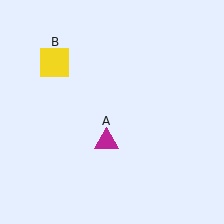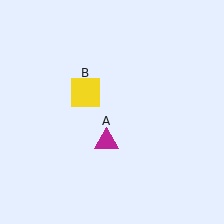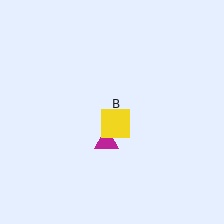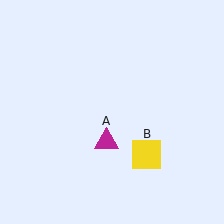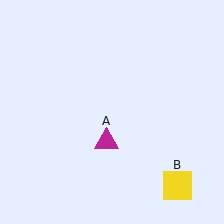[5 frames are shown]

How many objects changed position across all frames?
1 object changed position: yellow square (object B).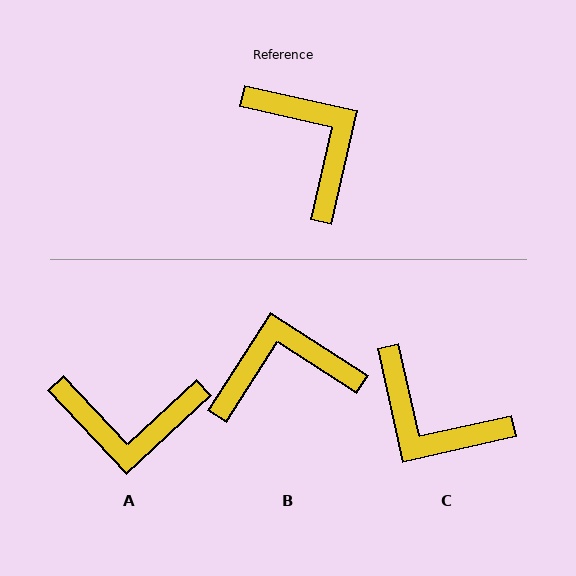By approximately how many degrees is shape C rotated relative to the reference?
Approximately 155 degrees clockwise.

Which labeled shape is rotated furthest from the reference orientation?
C, about 155 degrees away.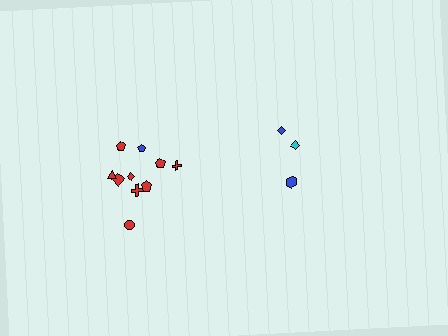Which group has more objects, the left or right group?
The left group.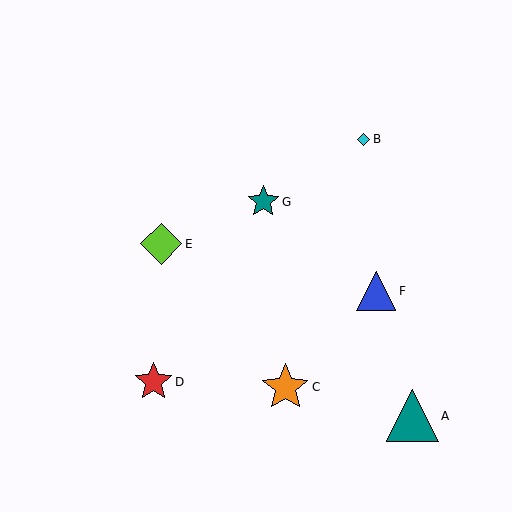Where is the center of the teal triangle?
The center of the teal triangle is at (413, 416).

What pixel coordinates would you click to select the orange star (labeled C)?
Click at (285, 387) to select the orange star C.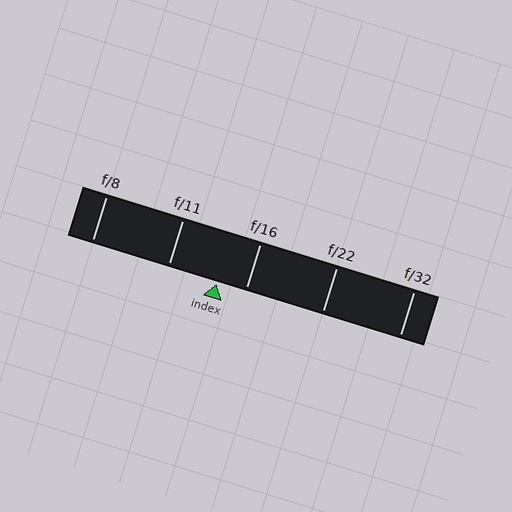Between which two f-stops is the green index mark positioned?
The index mark is between f/11 and f/16.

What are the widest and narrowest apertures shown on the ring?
The widest aperture shown is f/8 and the narrowest is f/32.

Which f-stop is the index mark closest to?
The index mark is closest to f/16.